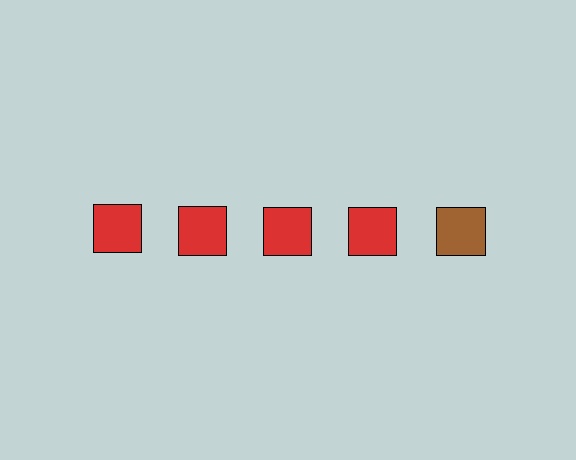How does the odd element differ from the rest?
It has a different color: brown instead of red.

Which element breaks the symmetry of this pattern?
The brown square in the top row, rightmost column breaks the symmetry. All other shapes are red squares.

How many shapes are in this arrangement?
There are 5 shapes arranged in a grid pattern.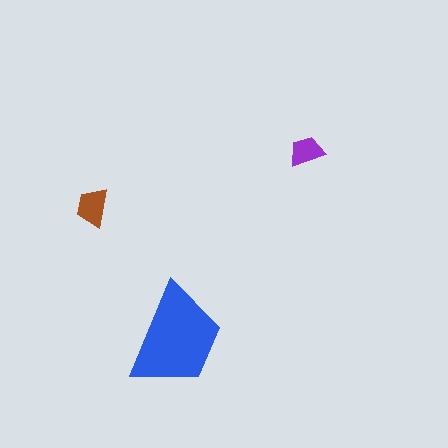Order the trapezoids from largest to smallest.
the blue one, the brown one, the purple one.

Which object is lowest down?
The blue trapezoid is bottommost.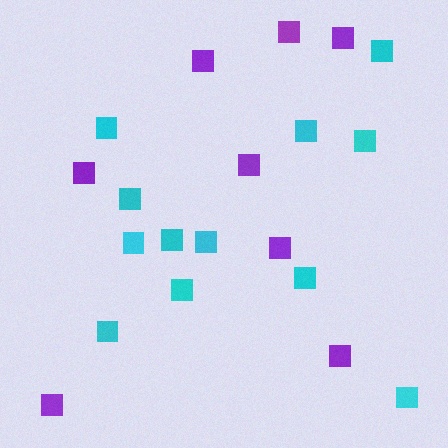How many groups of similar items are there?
There are 2 groups: one group of purple squares (8) and one group of cyan squares (12).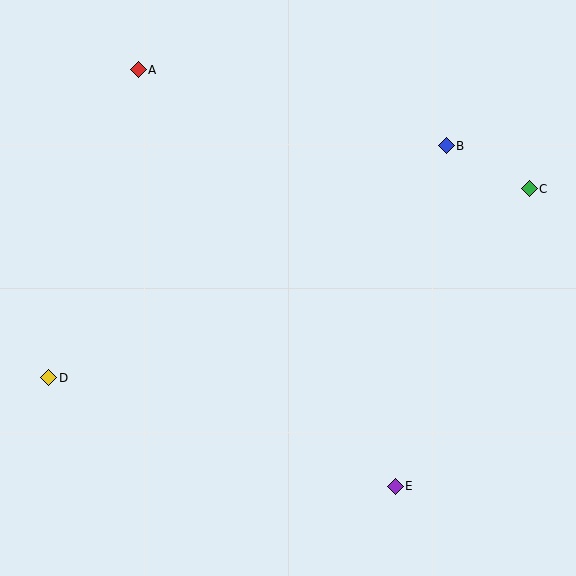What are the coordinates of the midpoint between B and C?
The midpoint between B and C is at (488, 167).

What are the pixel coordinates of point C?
Point C is at (529, 189).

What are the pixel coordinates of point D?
Point D is at (49, 378).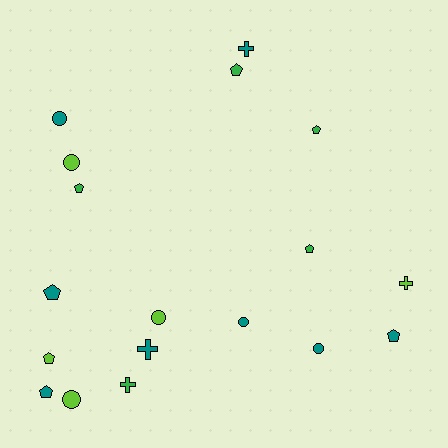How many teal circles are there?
There are 3 teal circles.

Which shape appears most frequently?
Pentagon, with 8 objects.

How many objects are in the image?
There are 18 objects.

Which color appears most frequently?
Teal, with 8 objects.